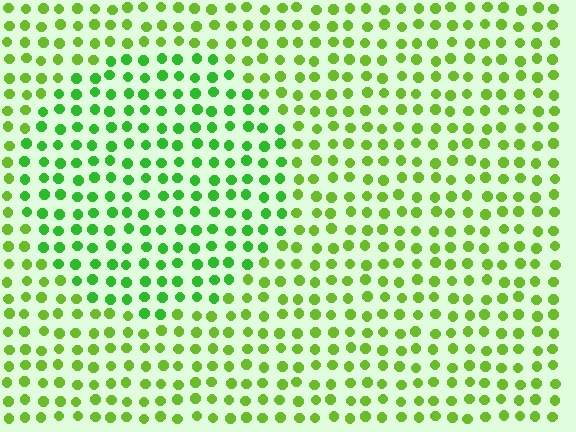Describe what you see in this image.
The image is filled with small lime elements in a uniform arrangement. A circle-shaped region is visible where the elements are tinted to a slightly different hue, forming a subtle color boundary.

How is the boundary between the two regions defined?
The boundary is defined purely by a slight shift in hue (about 26 degrees). Spacing, size, and orientation are identical on both sides.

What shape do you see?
I see a circle.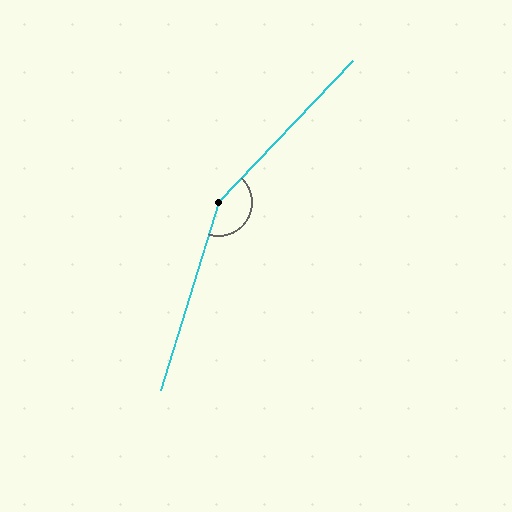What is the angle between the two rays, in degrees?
Approximately 154 degrees.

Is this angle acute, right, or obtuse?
It is obtuse.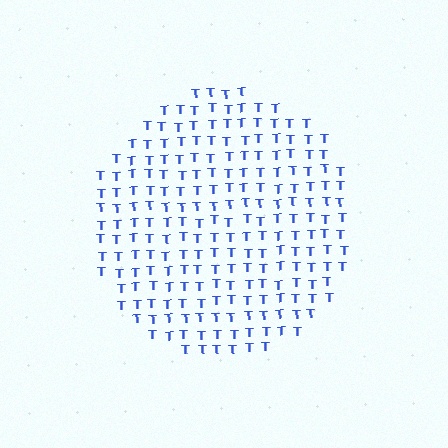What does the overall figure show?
The overall figure shows a circle.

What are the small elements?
The small elements are letter T's.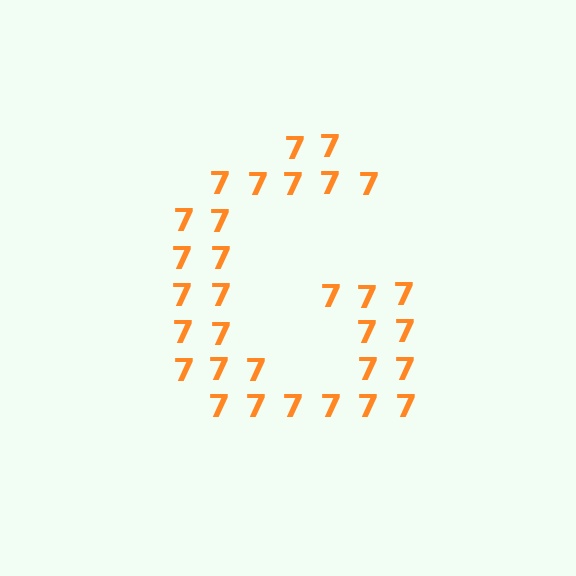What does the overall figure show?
The overall figure shows the letter G.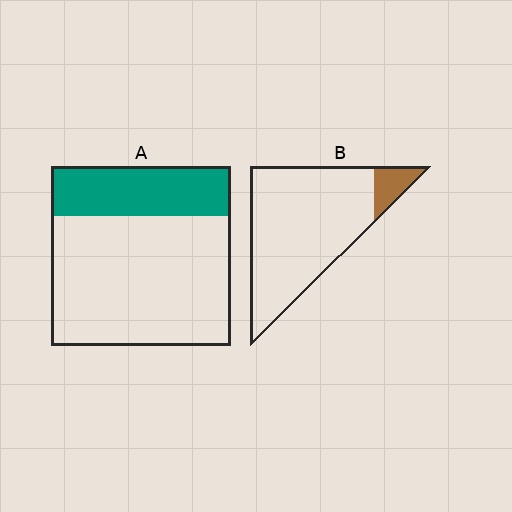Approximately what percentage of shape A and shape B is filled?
A is approximately 30% and B is approximately 10%.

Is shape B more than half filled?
No.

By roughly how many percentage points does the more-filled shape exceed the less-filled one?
By roughly 20 percentage points (A over B).